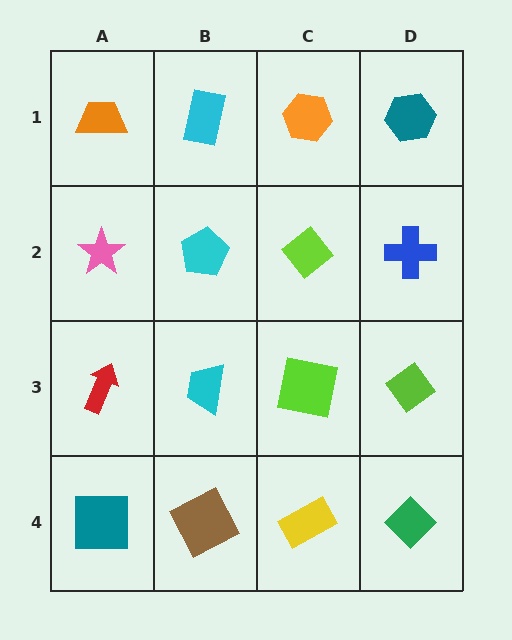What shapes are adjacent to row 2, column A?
An orange trapezoid (row 1, column A), a red arrow (row 3, column A), a cyan pentagon (row 2, column B).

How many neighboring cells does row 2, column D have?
3.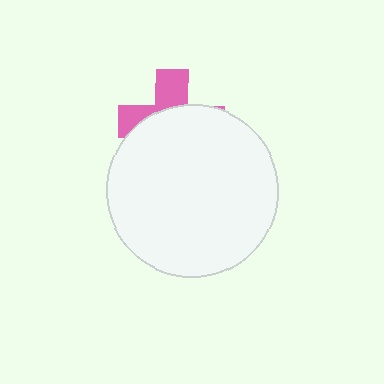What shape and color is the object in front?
The object in front is a white circle.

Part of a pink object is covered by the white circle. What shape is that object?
It is a cross.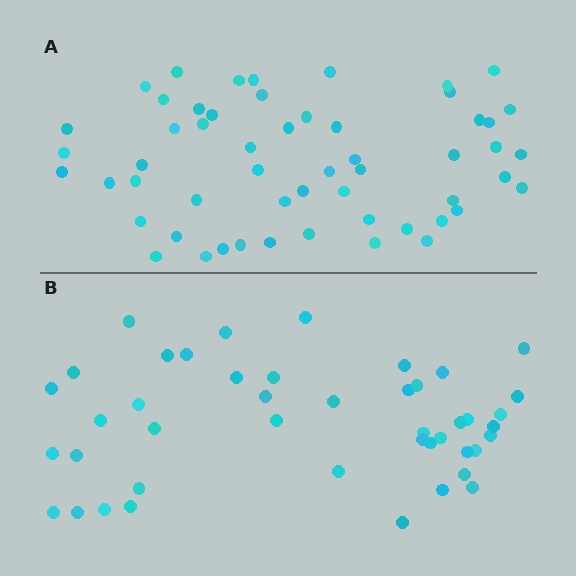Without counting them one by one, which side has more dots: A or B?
Region A (the top region) has more dots.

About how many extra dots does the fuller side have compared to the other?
Region A has roughly 12 or so more dots than region B.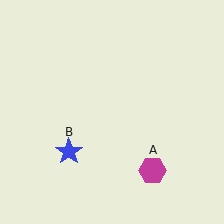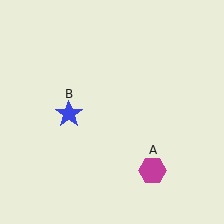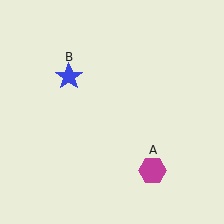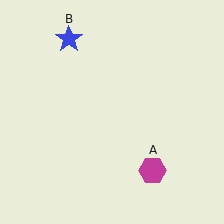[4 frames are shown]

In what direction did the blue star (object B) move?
The blue star (object B) moved up.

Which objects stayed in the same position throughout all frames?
Magenta hexagon (object A) remained stationary.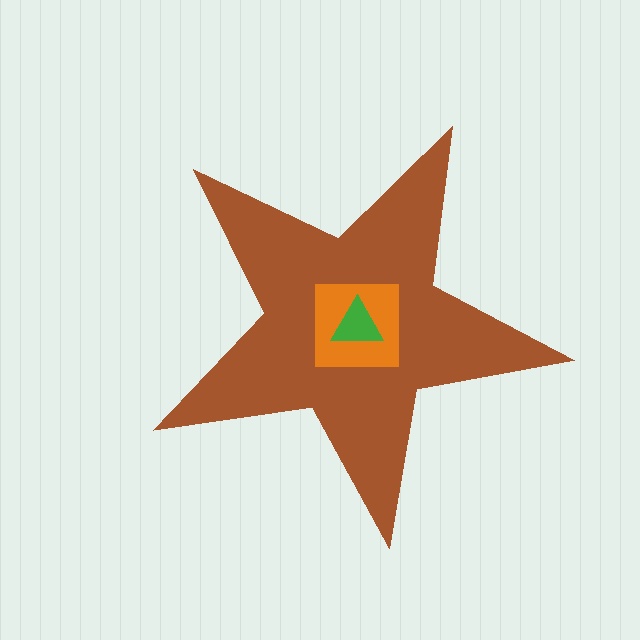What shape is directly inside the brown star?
The orange square.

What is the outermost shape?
The brown star.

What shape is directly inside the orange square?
The green triangle.